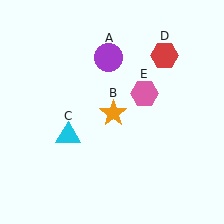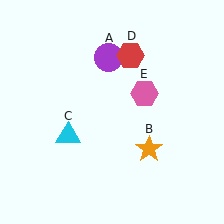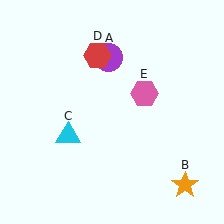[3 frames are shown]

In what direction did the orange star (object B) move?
The orange star (object B) moved down and to the right.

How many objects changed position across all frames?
2 objects changed position: orange star (object B), red hexagon (object D).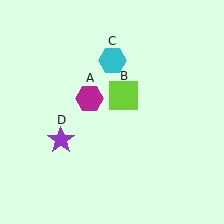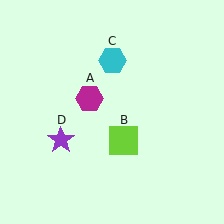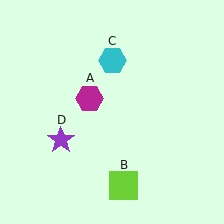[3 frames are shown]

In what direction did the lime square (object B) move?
The lime square (object B) moved down.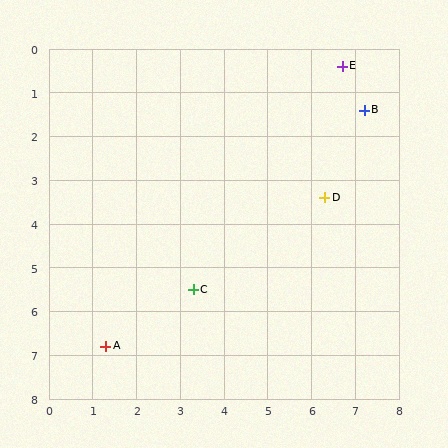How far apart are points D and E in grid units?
Points D and E are about 3.0 grid units apart.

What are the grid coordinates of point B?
Point B is at approximately (7.2, 1.4).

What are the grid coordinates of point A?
Point A is at approximately (1.3, 6.8).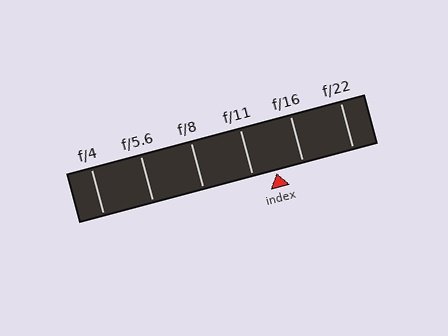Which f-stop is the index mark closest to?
The index mark is closest to f/11.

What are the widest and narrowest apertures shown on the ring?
The widest aperture shown is f/4 and the narrowest is f/22.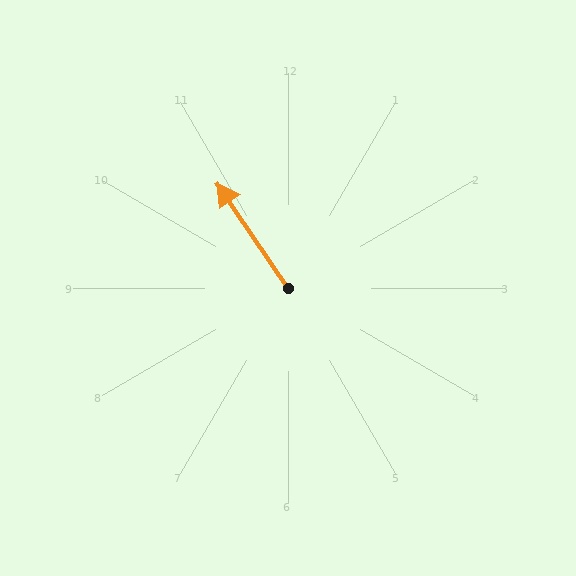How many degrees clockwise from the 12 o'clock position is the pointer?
Approximately 326 degrees.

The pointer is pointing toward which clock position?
Roughly 11 o'clock.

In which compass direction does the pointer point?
Northwest.